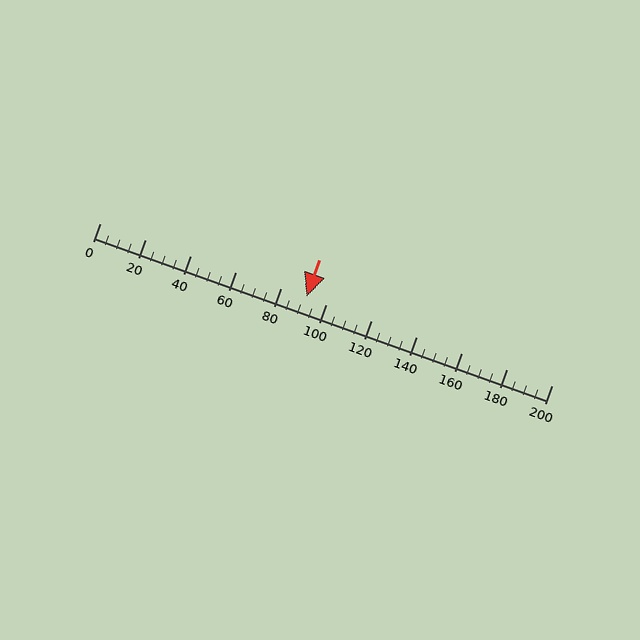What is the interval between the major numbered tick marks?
The major tick marks are spaced 20 units apart.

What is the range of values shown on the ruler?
The ruler shows values from 0 to 200.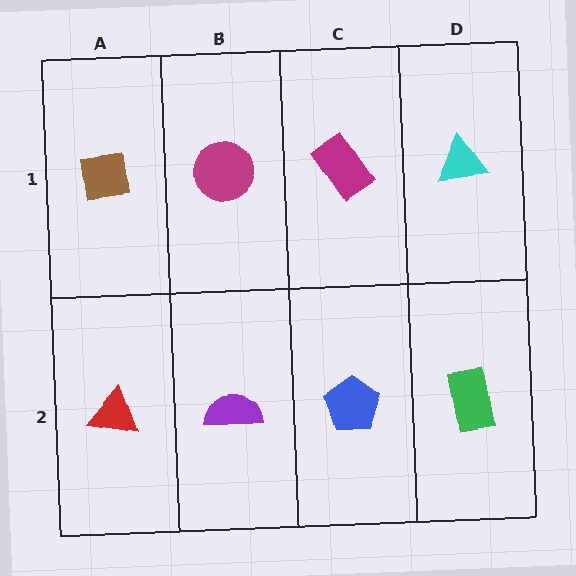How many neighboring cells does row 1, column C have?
3.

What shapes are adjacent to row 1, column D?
A green rectangle (row 2, column D), a magenta rectangle (row 1, column C).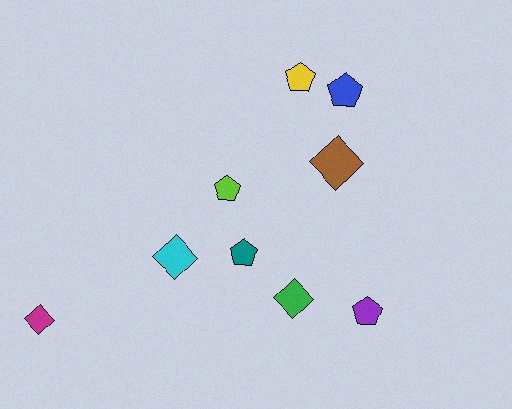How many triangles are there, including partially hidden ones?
There are no triangles.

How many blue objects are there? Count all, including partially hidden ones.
There is 1 blue object.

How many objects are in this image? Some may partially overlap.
There are 9 objects.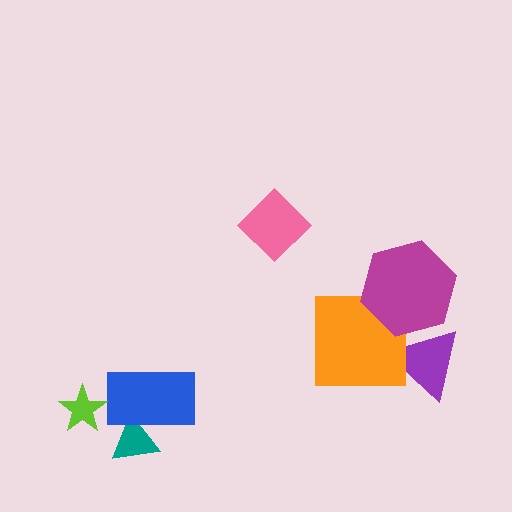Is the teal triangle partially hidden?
Yes, it is partially covered by another shape.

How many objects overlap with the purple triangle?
2 objects overlap with the purple triangle.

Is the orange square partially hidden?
Yes, it is partially covered by another shape.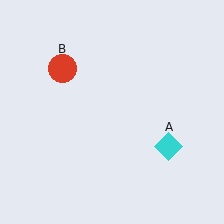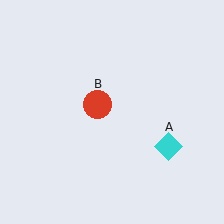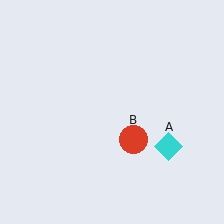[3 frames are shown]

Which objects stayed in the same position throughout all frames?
Cyan diamond (object A) remained stationary.